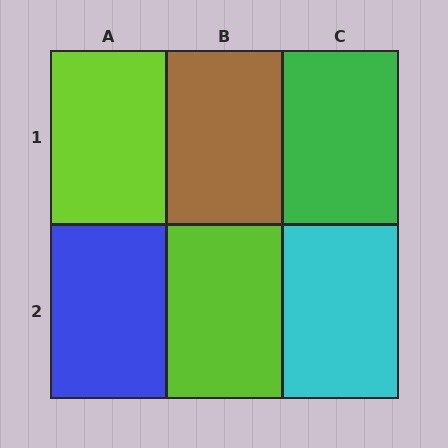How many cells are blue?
1 cell is blue.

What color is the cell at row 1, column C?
Green.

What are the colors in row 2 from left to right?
Blue, lime, cyan.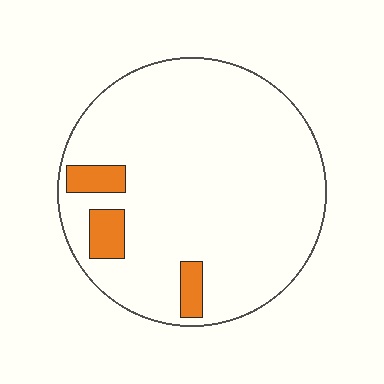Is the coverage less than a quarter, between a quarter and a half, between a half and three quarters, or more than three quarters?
Less than a quarter.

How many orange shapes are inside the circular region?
3.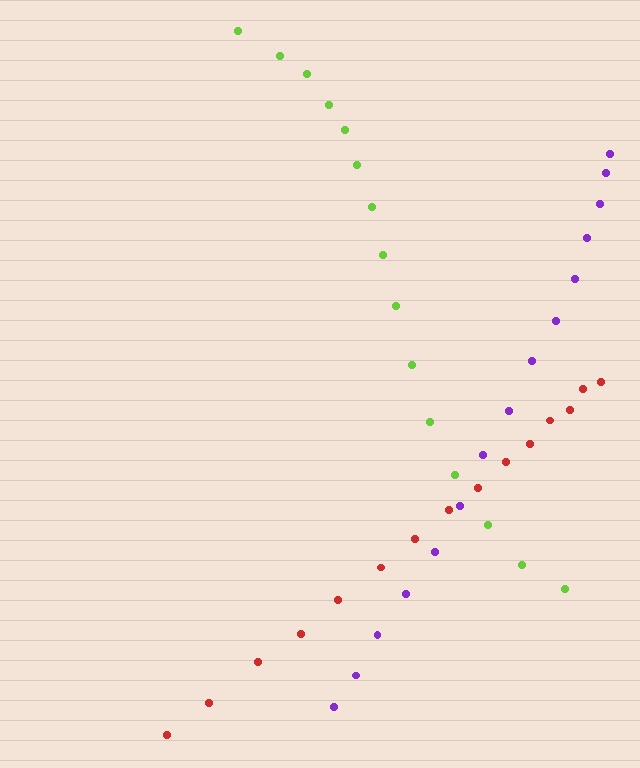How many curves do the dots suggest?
There are 3 distinct paths.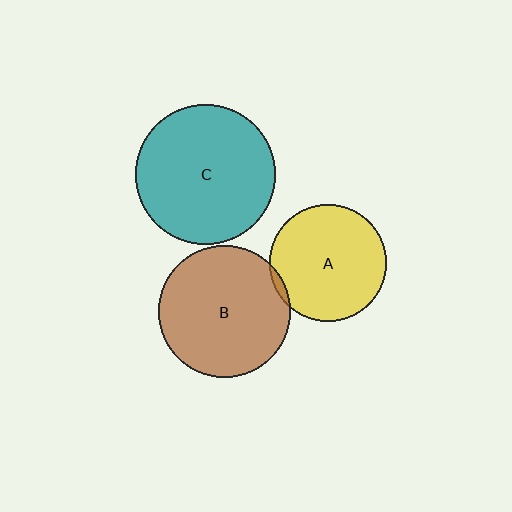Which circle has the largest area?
Circle C (teal).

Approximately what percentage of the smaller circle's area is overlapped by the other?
Approximately 5%.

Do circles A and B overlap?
Yes.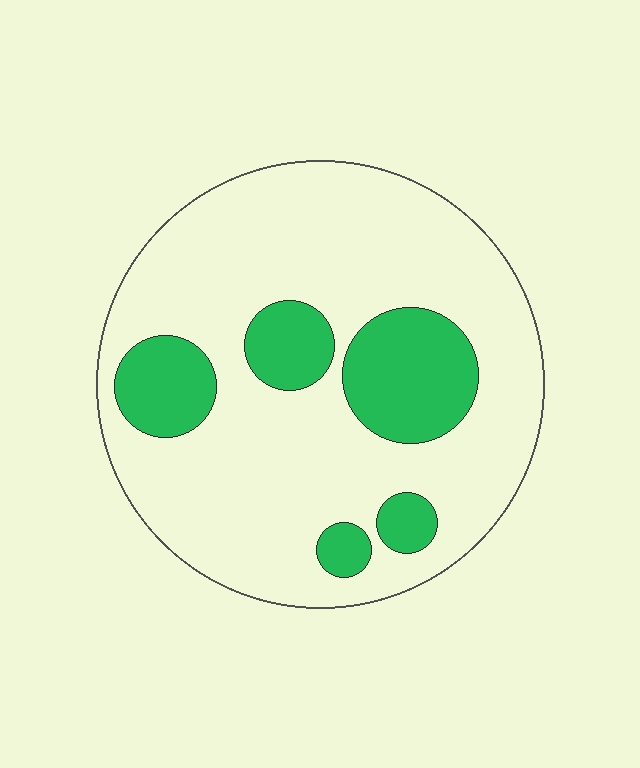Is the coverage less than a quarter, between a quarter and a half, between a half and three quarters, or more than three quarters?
Less than a quarter.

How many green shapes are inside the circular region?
5.